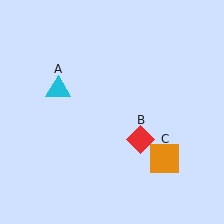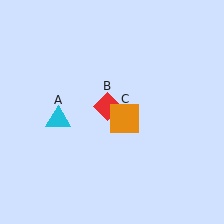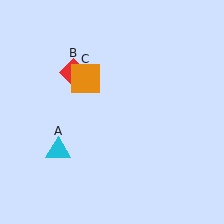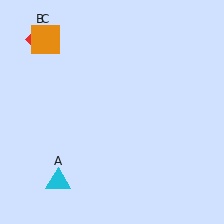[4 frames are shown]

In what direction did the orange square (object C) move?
The orange square (object C) moved up and to the left.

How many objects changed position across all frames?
3 objects changed position: cyan triangle (object A), red diamond (object B), orange square (object C).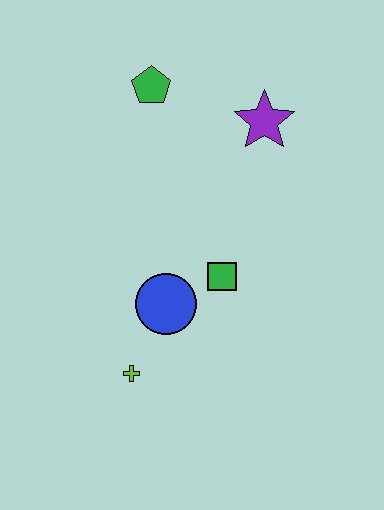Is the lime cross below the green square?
Yes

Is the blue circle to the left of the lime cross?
No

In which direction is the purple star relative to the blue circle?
The purple star is above the blue circle.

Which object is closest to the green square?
The blue circle is closest to the green square.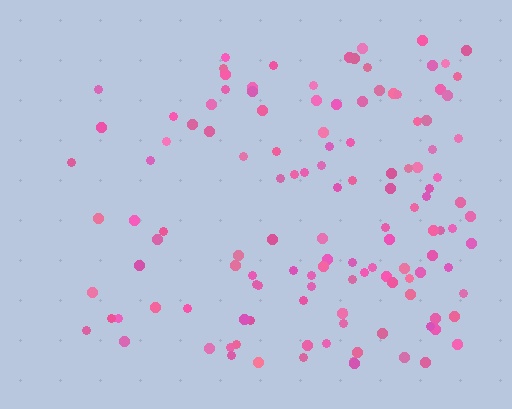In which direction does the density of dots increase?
From left to right, with the right side densest.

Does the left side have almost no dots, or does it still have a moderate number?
Still a moderate number, just noticeably fewer than the right.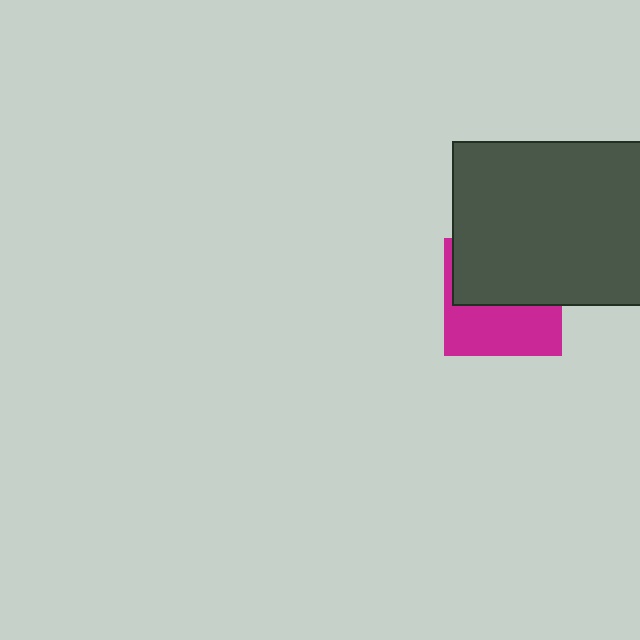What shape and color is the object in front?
The object in front is a dark gray rectangle.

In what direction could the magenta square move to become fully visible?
The magenta square could move down. That would shift it out from behind the dark gray rectangle entirely.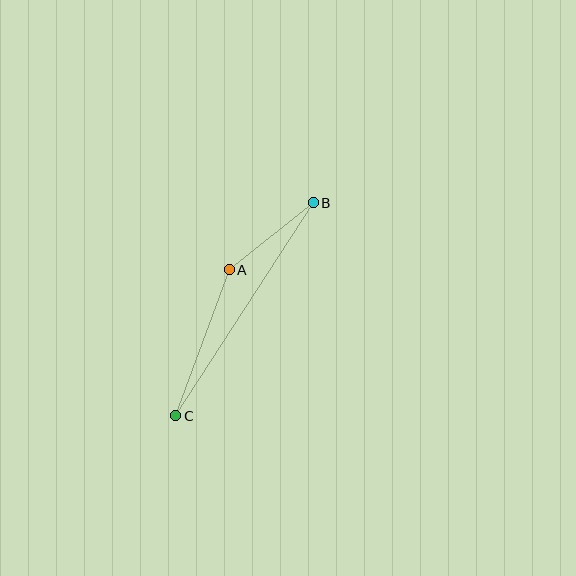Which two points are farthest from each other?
Points B and C are farthest from each other.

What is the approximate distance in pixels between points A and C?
The distance between A and C is approximately 155 pixels.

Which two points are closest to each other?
Points A and B are closest to each other.